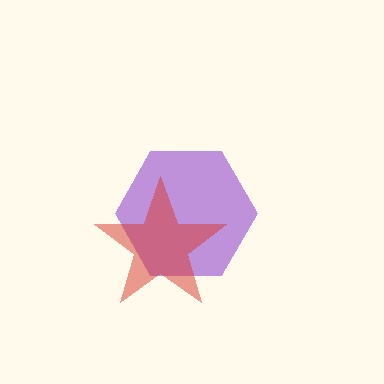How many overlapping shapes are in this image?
There are 2 overlapping shapes in the image.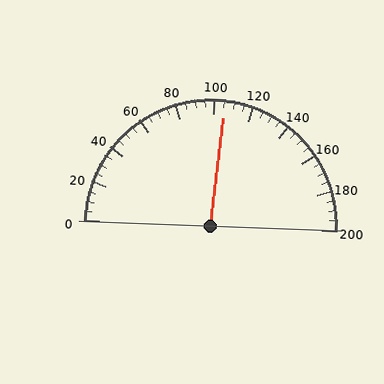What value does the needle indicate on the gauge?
The needle indicates approximately 105.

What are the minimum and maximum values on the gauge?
The gauge ranges from 0 to 200.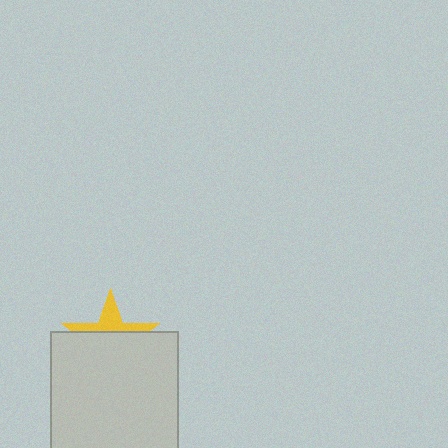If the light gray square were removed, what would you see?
You would see the complete yellow star.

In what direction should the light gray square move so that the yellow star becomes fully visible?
The light gray square should move down. That is the shortest direction to clear the overlap and leave the yellow star fully visible.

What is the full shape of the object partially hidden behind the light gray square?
The partially hidden object is a yellow star.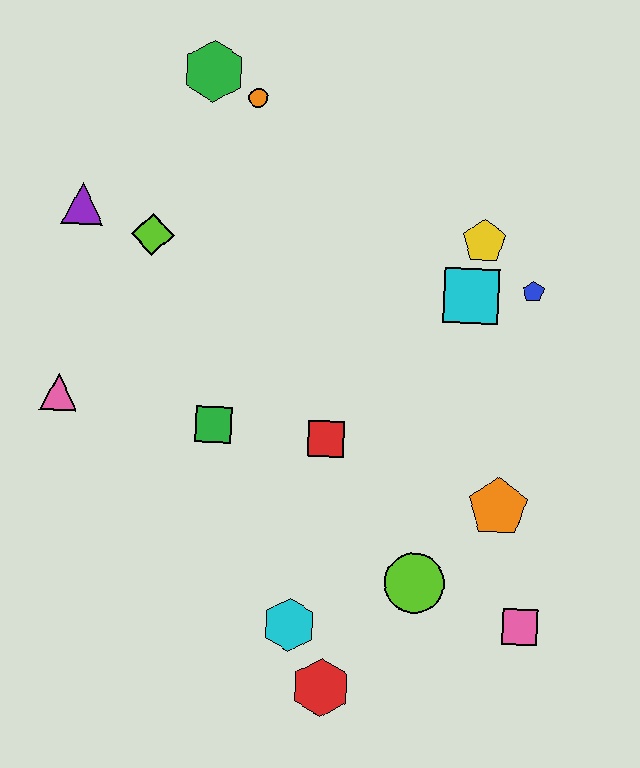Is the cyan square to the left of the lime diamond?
No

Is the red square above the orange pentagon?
Yes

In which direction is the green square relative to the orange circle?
The green square is below the orange circle.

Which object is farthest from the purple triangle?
The pink square is farthest from the purple triangle.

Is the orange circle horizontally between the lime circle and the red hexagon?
No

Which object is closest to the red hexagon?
The cyan hexagon is closest to the red hexagon.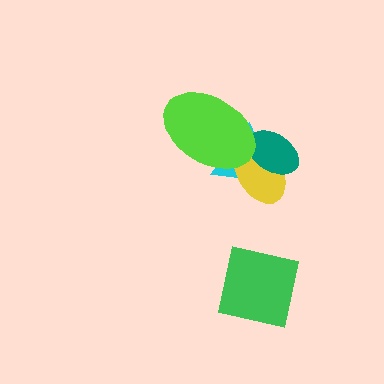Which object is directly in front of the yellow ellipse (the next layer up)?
The teal ellipse is directly in front of the yellow ellipse.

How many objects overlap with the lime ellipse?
3 objects overlap with the lime ellipse.